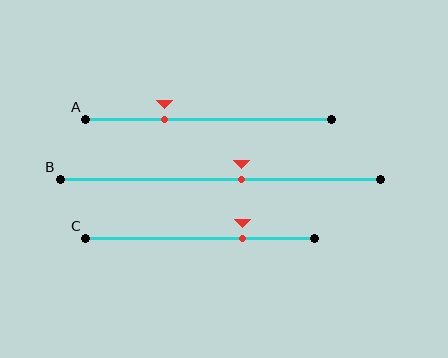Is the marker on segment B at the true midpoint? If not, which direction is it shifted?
No, the marker on segment B is shifted to the right by about 7% of the segment length.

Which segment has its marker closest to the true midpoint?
Segment B has its marker closest to the true midpoint.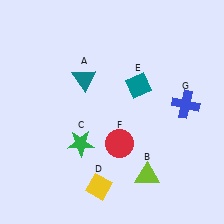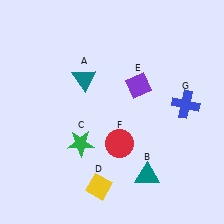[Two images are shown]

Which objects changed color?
B changed from lime to teal. E changed from teal to purple.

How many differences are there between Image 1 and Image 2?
There are 2 differences between the two images.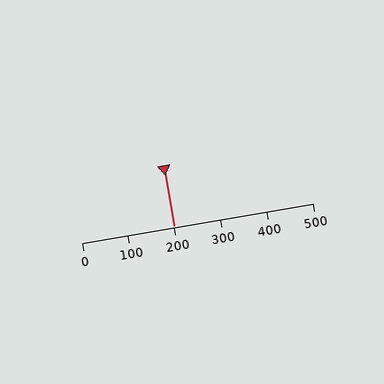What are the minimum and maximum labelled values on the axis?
The axis runs from 0 to 500.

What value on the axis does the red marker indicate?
The marker indicates approximately 200.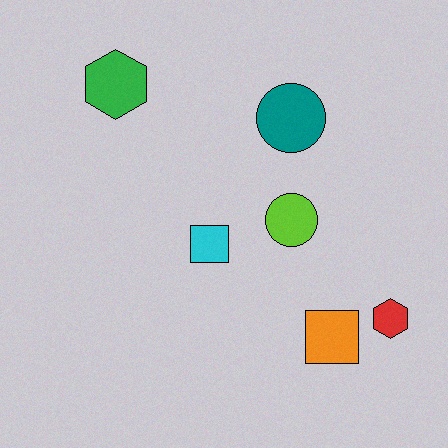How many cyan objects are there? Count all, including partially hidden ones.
There is 1 cyan object.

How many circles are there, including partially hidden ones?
There are 2 circles.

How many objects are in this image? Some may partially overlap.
There are 6 objects.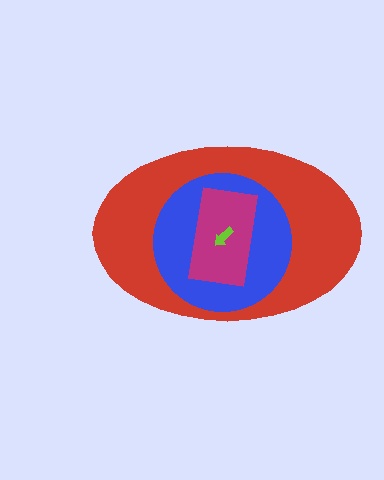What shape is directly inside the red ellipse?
The blue circle.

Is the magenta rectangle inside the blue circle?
Yes.